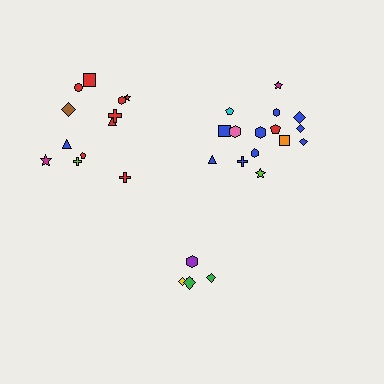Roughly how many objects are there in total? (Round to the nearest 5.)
Roughly 30 objects in total.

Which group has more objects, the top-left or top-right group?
The top-right group.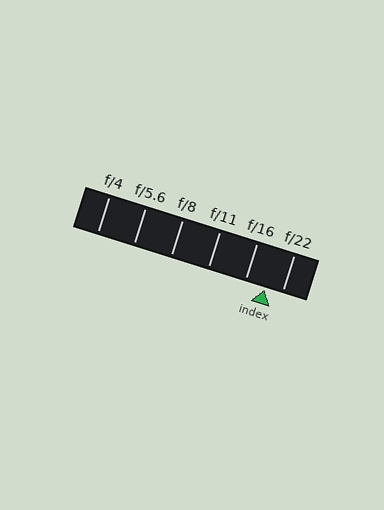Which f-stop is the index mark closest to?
The index mark is closest to f/22.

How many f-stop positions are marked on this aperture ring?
There are 6 f-stop positions marked.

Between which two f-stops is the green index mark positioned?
The index mark is between f/16 and f/22.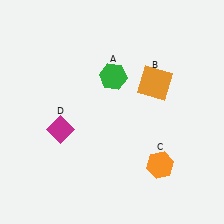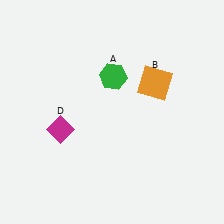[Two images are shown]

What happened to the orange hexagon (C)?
The orange hexagon (C) was removed in Image 2. It was in the bottom-right area of Image 1.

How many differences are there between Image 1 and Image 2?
There is 1 difference between the two images.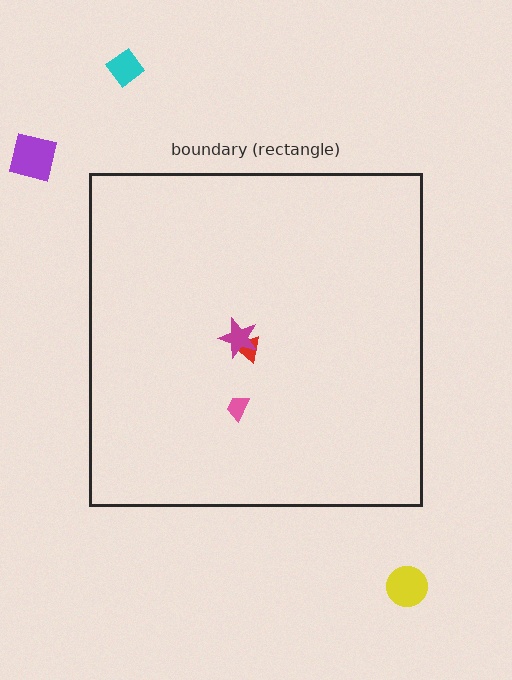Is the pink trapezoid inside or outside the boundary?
Inside.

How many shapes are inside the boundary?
3 inside, 3 outside.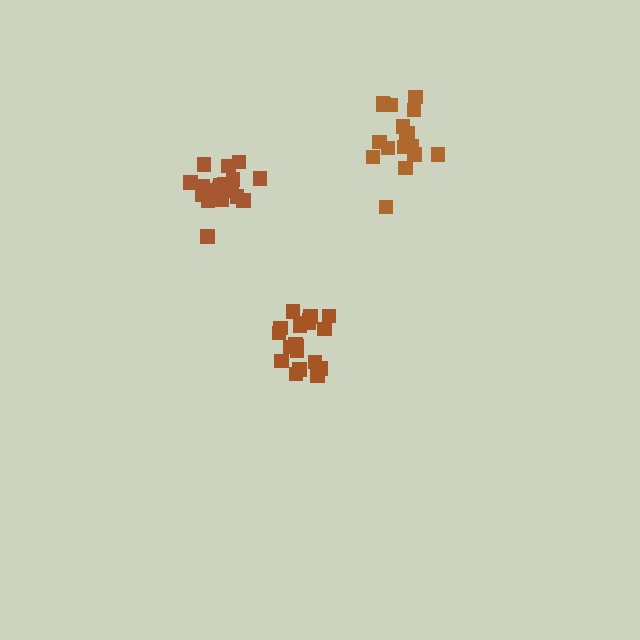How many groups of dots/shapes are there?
There are 3 groups.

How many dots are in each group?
Group 1: 20 dots, Group 2: 18 dots, Group 3: 20 dots (58 total).